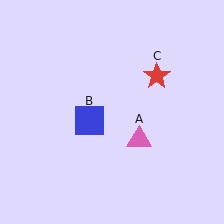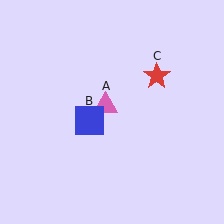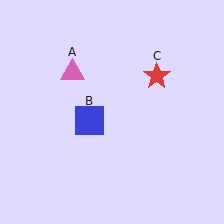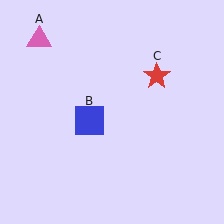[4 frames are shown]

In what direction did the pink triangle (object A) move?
The pink triangle (object A) moved up and to the left.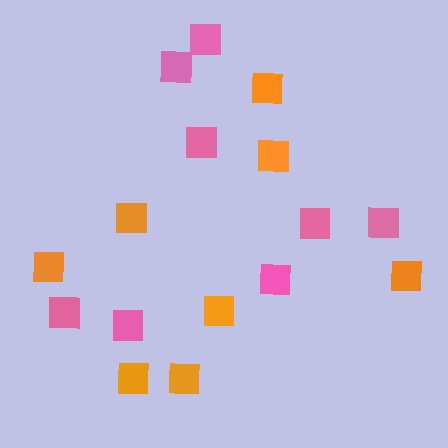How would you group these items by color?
There are 2 groups: one group of orange squares (8) and one group of pink squares (8).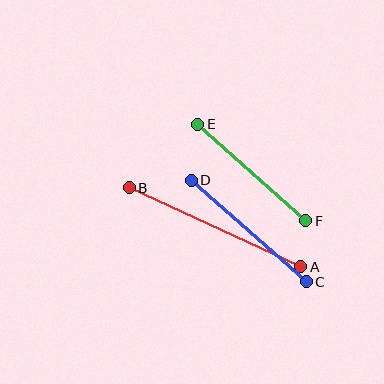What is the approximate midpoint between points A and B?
The midpoint is at approximately (215, 227) pixels.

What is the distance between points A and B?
The distance is approximately 189 pixels.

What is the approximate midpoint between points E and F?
The midpoint is at approximately (252, 173) pixels.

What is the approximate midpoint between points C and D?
The midpoint is at approximately (249, 231) pixels.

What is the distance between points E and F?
The distance is approximately 145 pixels.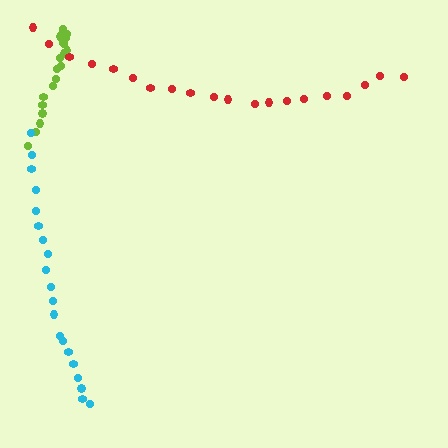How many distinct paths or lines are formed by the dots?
There are 3 distinct paths.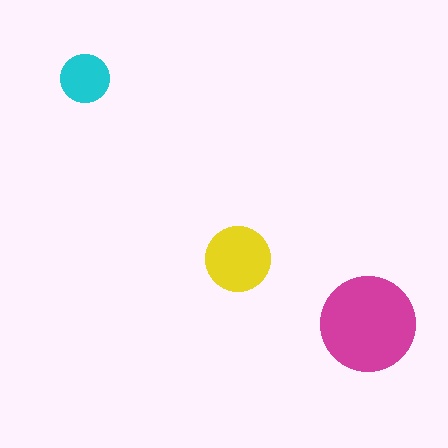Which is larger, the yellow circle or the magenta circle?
The magenta one.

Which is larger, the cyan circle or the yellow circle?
The yellow one.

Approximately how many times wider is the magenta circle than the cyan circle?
About 2 times wider.